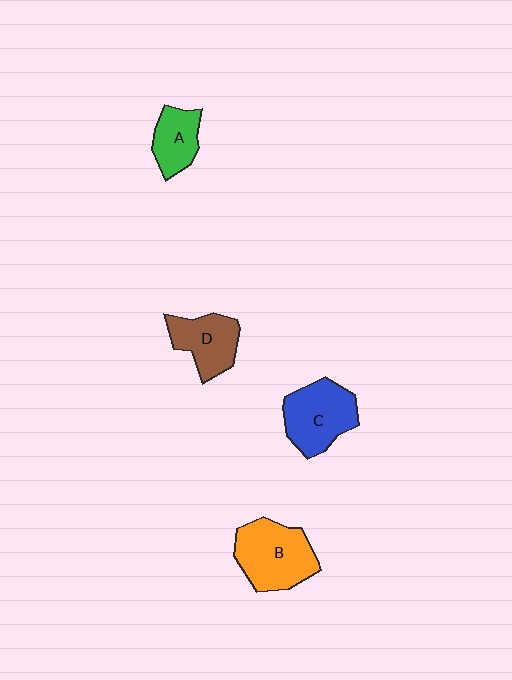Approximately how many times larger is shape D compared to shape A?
Approximately 1.3 times.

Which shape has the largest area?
Shape B (orange).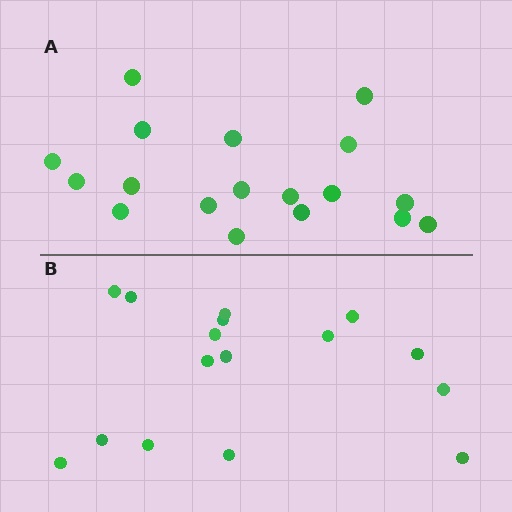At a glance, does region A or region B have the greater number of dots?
Region A (the top region) has more dots.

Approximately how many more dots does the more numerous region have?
Region A has just a few more — roughly 2 or 3 more dots than region B.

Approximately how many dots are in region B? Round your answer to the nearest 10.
About 20 dots. (The exact count is 16, which rounds to 20.)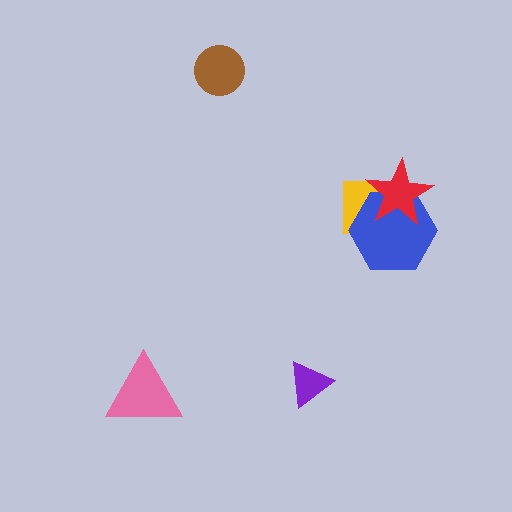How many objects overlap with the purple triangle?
0 objects overlap with the purple triangle.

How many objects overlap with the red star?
2 objects overlap with the red star.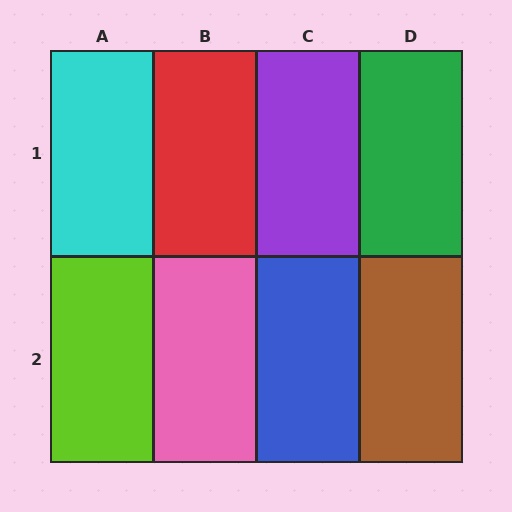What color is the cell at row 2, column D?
Brown.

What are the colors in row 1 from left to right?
Cyan, red, purple, green.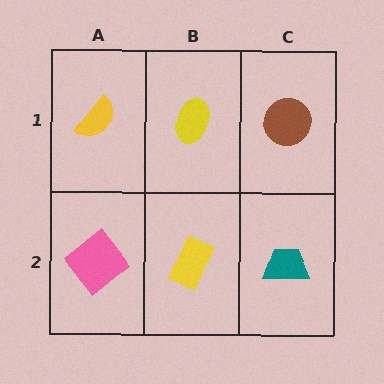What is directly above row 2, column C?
A brown circle.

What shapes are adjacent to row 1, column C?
A teal trapezoid (row 2, column C), a yellow ellipse (row 1, column B).